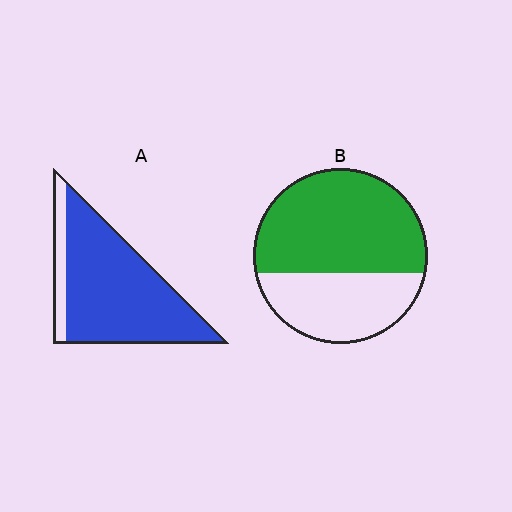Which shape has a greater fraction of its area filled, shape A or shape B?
Shape A.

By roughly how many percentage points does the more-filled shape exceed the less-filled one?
By roughly 25 percentage points (A over B).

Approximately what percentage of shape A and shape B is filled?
A is approximately 85% and B is approximately 60%.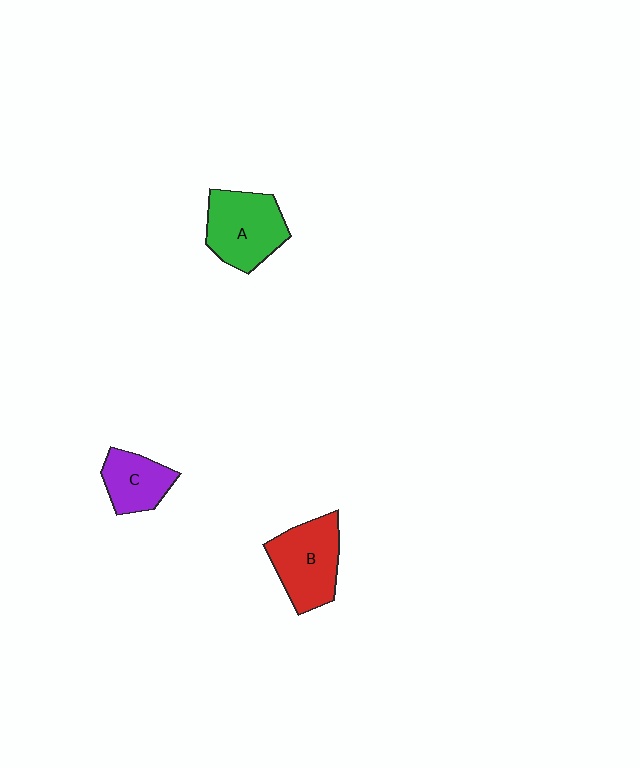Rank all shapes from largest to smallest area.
From largest to smallest: A (green), B (red), C (purple).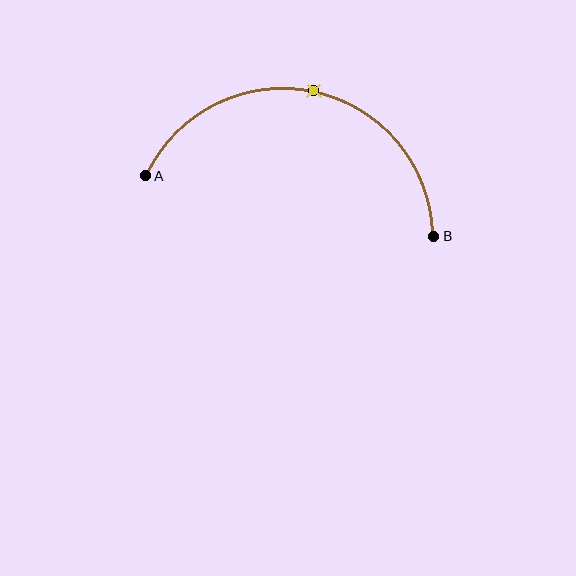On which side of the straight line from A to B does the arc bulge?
The arc bulges above the straight line connecting A and B.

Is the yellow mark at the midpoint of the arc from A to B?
Yes. The yellow mark lies on the arc at equal arc-length from both A and B — it is the arc midpoint.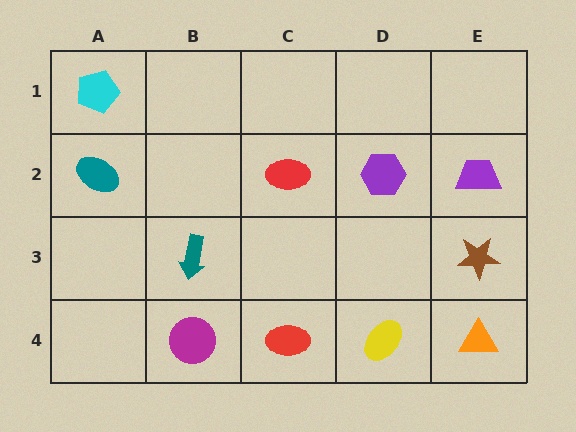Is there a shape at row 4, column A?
No, that cell is empty.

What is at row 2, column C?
A red ellipse.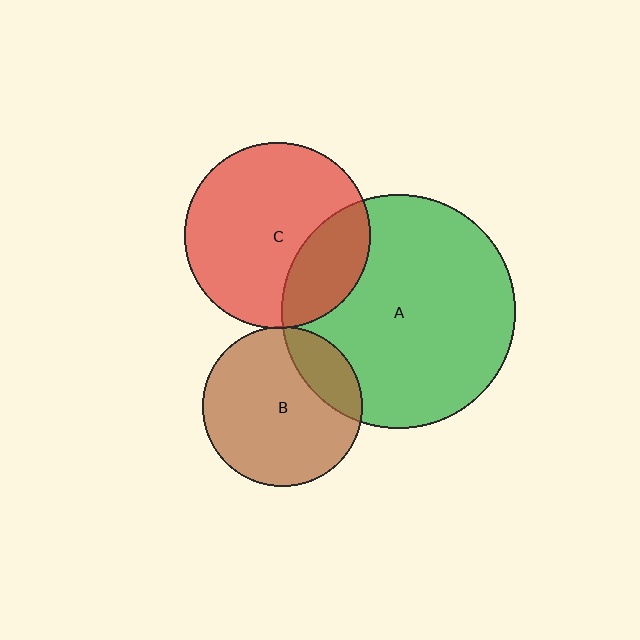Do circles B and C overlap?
Yes.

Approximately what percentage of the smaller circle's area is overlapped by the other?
Approximately 5%.